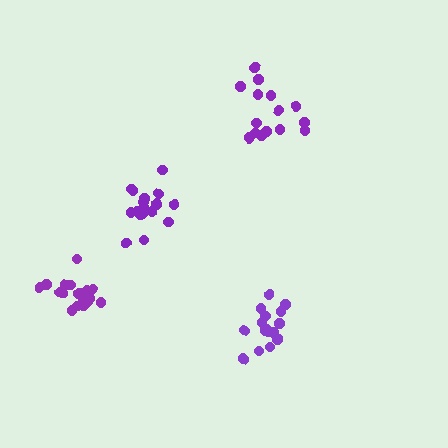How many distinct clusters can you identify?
There are 4 distinct clusters.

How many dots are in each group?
Group 1: 20 dots, Group 2: 17 dots, Group 3: 16 dots, Group 4: 16 dots (69 total).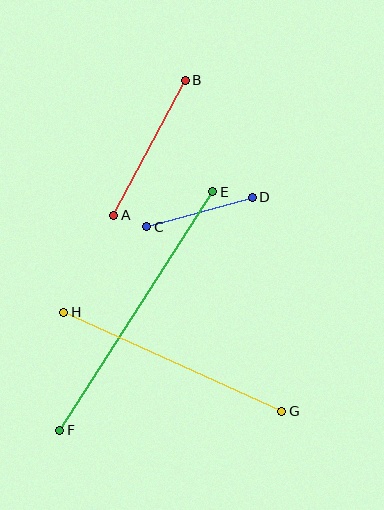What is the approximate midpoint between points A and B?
The midpoint is at approximately (149, 148) pixels.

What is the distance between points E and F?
The distance is approximately 284 pixels.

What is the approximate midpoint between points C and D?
The midpoint is at approximately (200, 212) pixels.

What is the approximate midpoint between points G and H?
The midpoint is at approximately (173, 362) pixels.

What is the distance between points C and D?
The distance is approximately 109 pixels.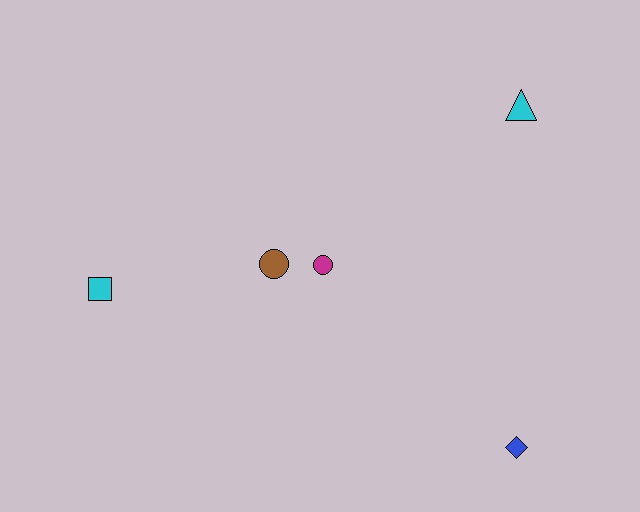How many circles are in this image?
There are 2 circles.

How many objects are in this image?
There are 5 objects.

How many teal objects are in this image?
There are no teal objects.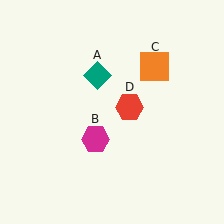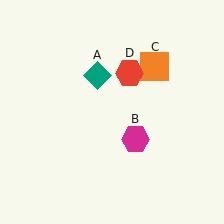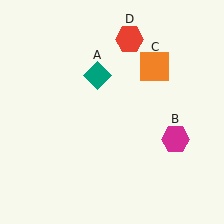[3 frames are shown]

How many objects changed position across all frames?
2 objects changed position: magenta hexagon (object B), red hexagon (object D).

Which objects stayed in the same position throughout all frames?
Teal diamond (object A) and orange square (object C) remained stationary.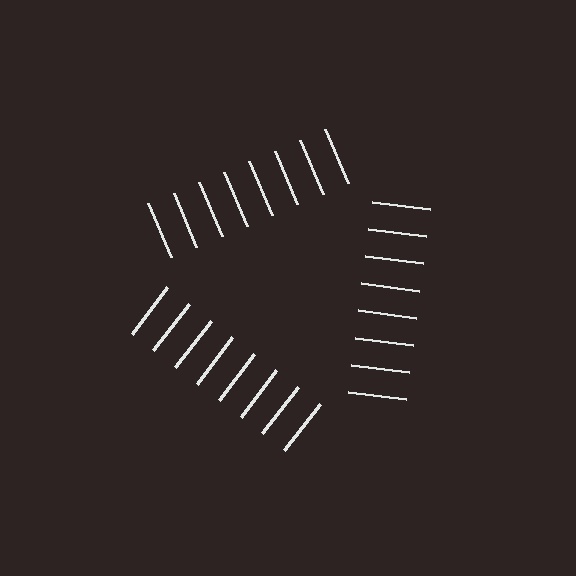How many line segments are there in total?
24 — 8 along each of the 3 edges.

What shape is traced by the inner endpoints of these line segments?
An illusory triangle — the line segments terminate on its edges but no continuous stroke is drawn.